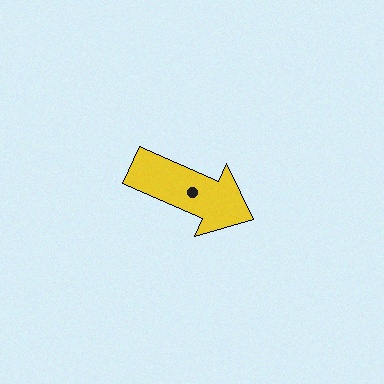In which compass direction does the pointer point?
Southeast.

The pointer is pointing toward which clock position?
Roughly 4 o'clock.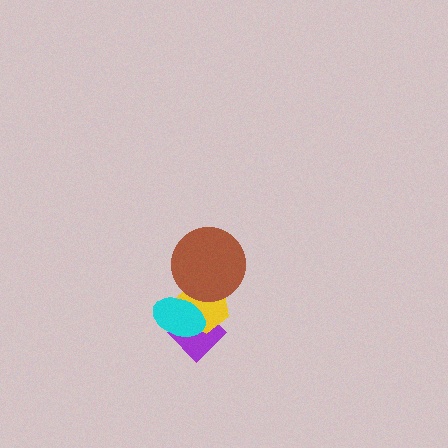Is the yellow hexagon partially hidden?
Yes, it is partially covered by another shape.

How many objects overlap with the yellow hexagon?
3 objects overlap with the yellow hexagon.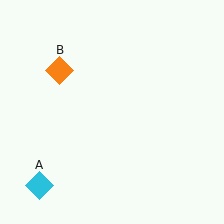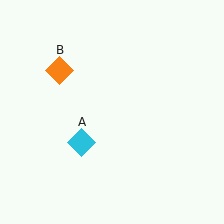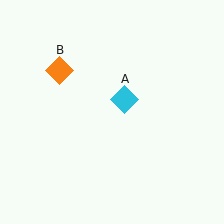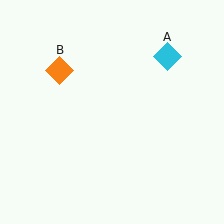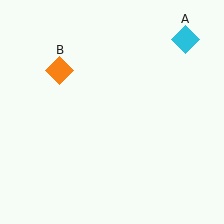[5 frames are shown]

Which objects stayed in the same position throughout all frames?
Orange diamond (object B) remained stationary.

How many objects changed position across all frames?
1 object changed position: cyan diamond (object A).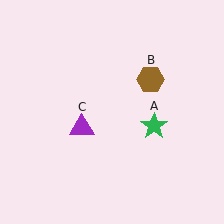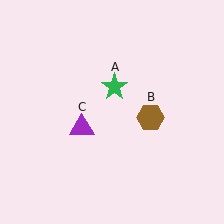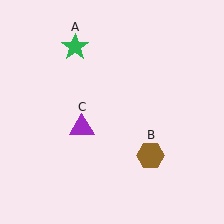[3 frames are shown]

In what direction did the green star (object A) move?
The green star (object A) moved up and to the left.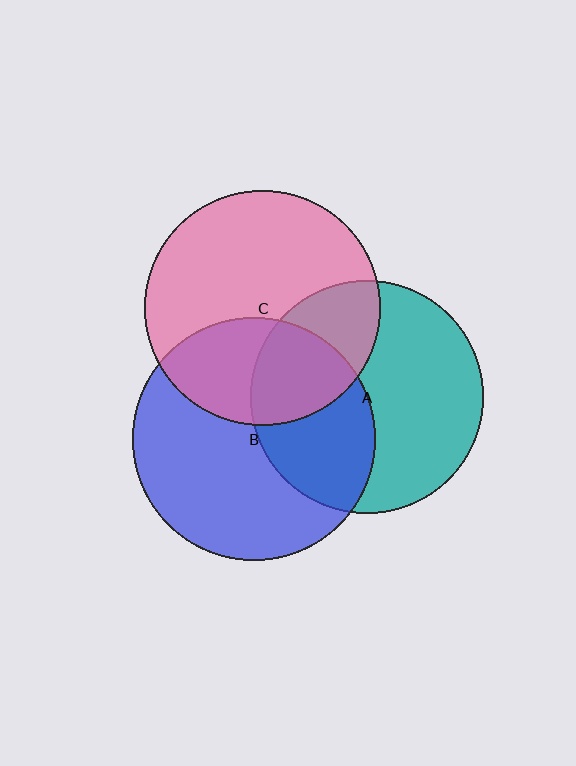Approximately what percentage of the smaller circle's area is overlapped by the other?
Approximately 35%.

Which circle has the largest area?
Circle B (blue).